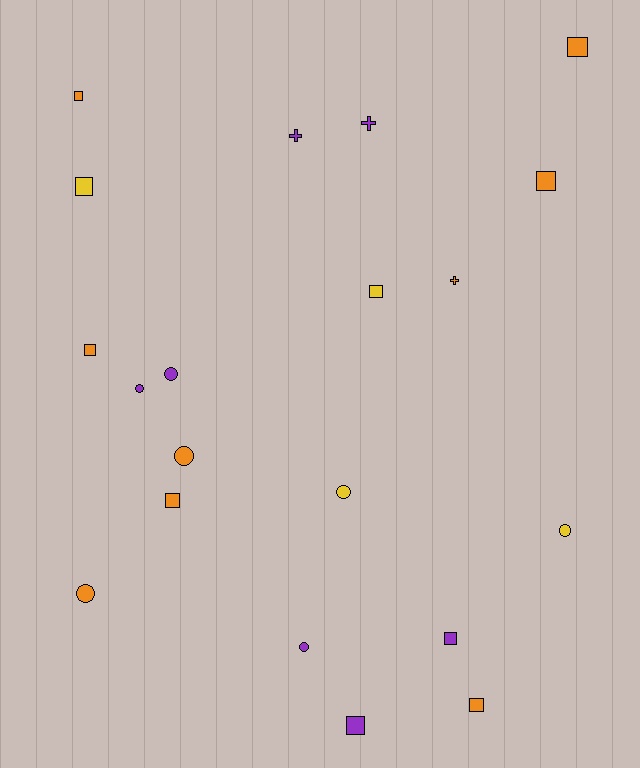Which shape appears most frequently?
Square, with 10 objects.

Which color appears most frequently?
Orange, with 9 objects.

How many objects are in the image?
There are 20 objects.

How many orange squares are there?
There are 6 orange squares.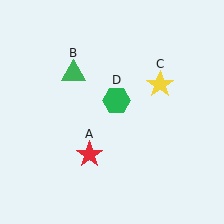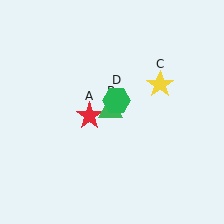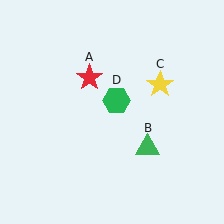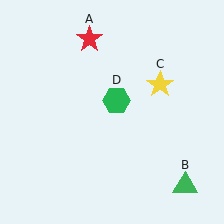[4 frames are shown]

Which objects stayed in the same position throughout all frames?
Yellow star (object C) and green hexagon (object D) remained stationary.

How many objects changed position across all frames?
2 objects changed position: red star (object A), green triangle (object B).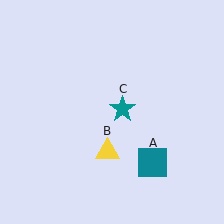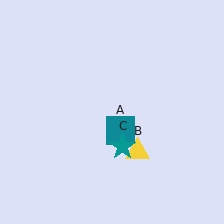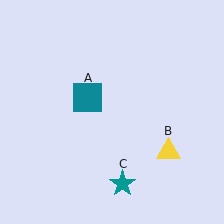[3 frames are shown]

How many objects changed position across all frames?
3 objects changed position: teal square (object A), yellow triangle (object B), teal star (object C).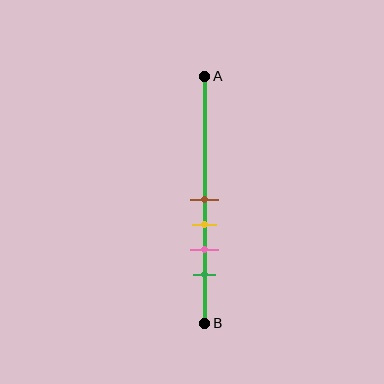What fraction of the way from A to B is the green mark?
The green mark is approximately 80% (0.8) of the way from A to B.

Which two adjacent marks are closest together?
The brown and yellow marks are the closest adjacent pair.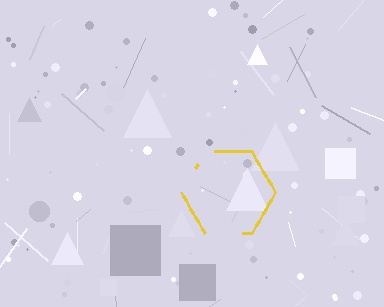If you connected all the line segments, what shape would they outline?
They would outline a hexagon.